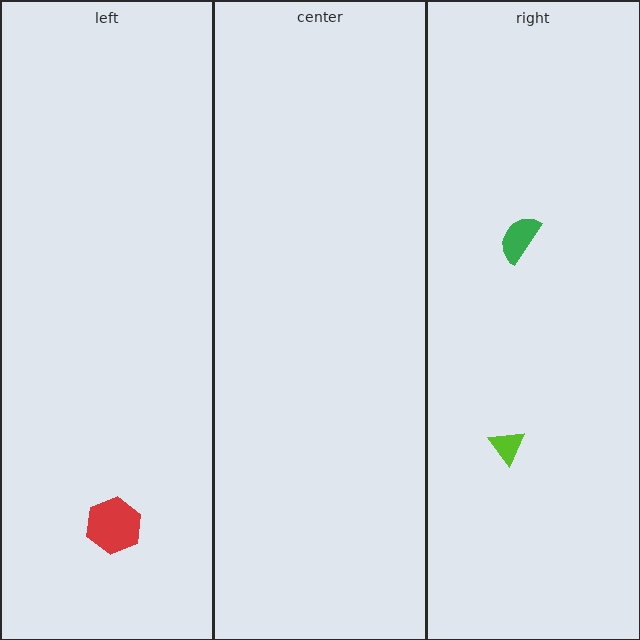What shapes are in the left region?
The red hexagon.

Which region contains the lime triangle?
The right region.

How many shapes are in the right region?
2.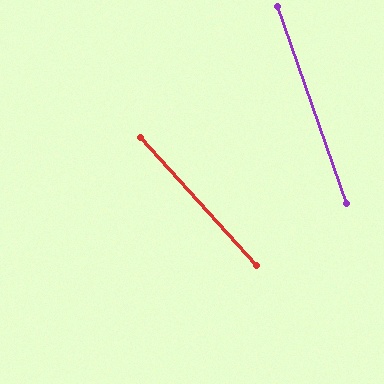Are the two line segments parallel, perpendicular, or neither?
Neither parallel nor perpendicular — they differ by about 23°.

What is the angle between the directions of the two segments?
Approximately 23 degrees.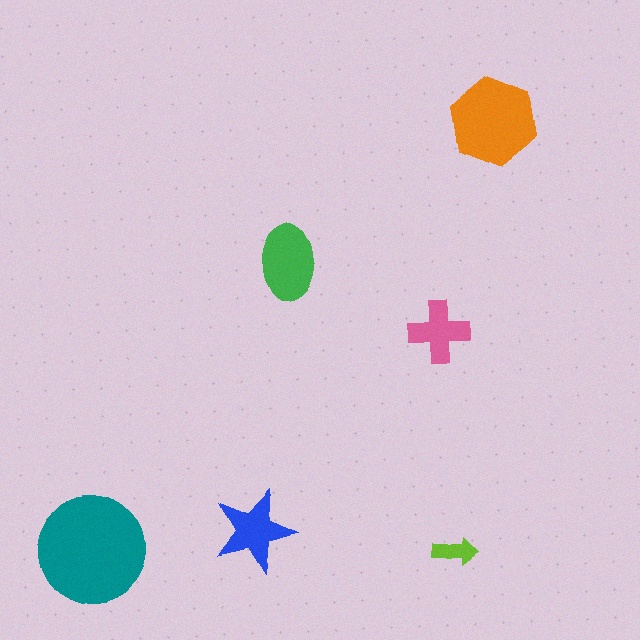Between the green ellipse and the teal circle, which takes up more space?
The teal circle.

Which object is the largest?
The teal circle.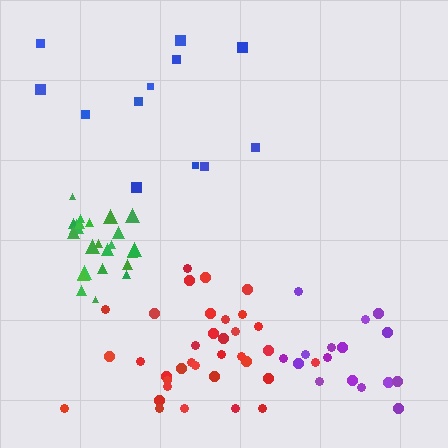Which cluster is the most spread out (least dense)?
Blue.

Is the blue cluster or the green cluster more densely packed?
Green.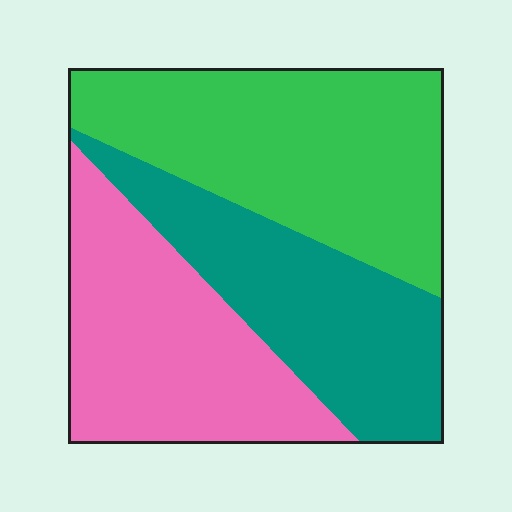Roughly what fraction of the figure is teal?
Teal covers roughly 30% of the figure.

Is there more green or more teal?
Green.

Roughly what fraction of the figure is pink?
Pink takes up about one third (1/3) of the figure.